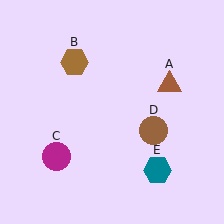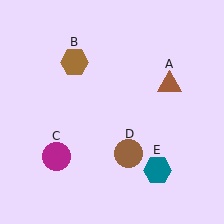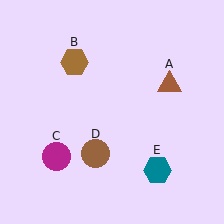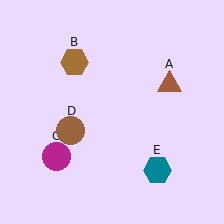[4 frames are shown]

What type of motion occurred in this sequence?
The brown circle (object D) rotated clockwise around the center of the scene.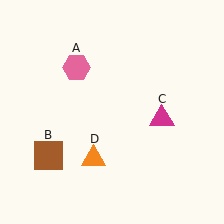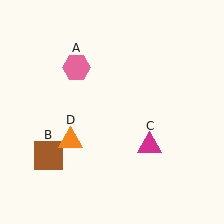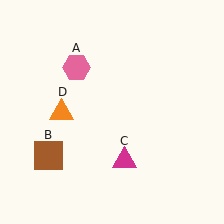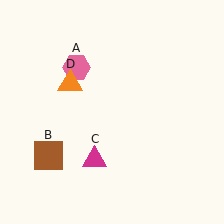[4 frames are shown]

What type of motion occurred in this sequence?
The magenta triangle (object C), orange triangle (object D) rotated clockwise around the center of the scene.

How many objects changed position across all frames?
2 objects changed position: magenta triangle (object C), orange triangle (object D).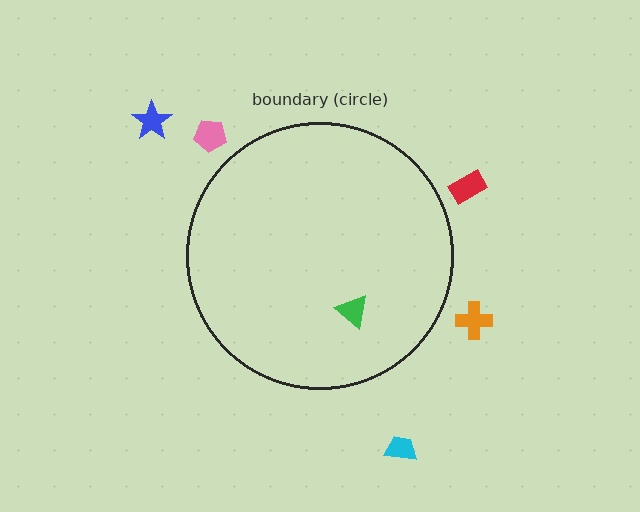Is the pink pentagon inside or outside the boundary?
Outside.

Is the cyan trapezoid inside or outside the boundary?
Outside.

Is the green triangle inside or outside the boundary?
Inside.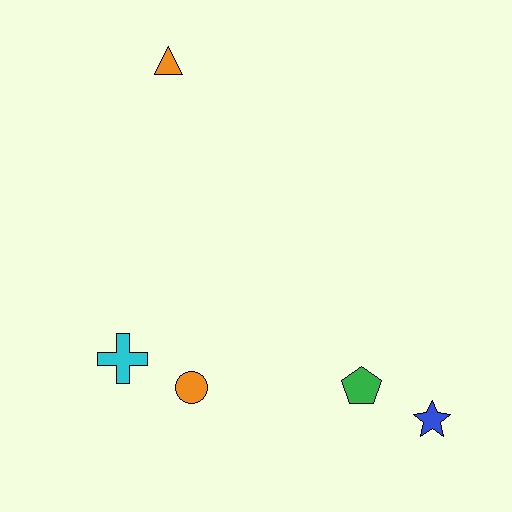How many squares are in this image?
There are no squares.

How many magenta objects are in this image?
There are no magenta objects.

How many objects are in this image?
There are 5 objects.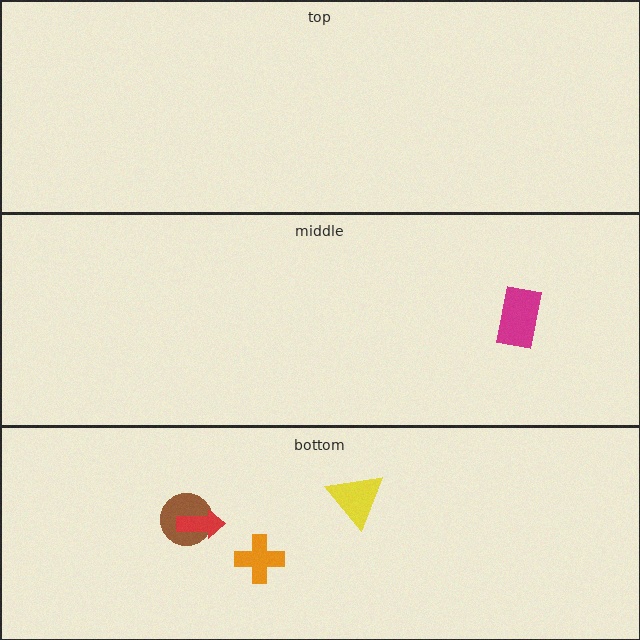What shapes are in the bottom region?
The brown circle, the orange cross, the yellow triangle, the red arrow.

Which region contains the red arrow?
The bottom region.